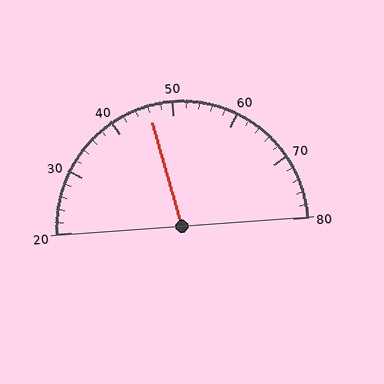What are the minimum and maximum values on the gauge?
The gauge ranges from 20 to 80.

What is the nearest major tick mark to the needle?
The nearest major tick mark is 50.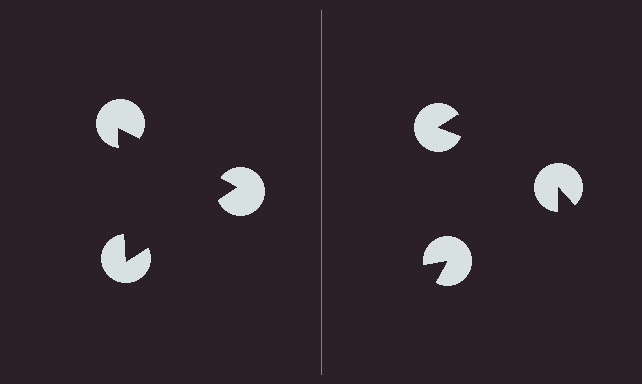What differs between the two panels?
The pac-man discs are positioned identically on both sides; only the wedge orientations differ. On the left they align to a triangle; on the right they are misaligned.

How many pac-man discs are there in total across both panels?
6 — 3 on each side.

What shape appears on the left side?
An illusory triangle.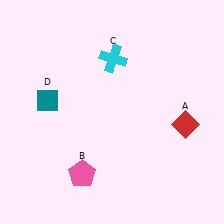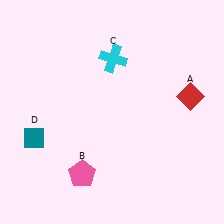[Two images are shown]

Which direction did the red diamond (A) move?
The red diamond (A) moved up.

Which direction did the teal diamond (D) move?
The teal diamond (D) moved down.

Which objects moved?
The objects that moved are: the red diamond (A), the teal diamond (D).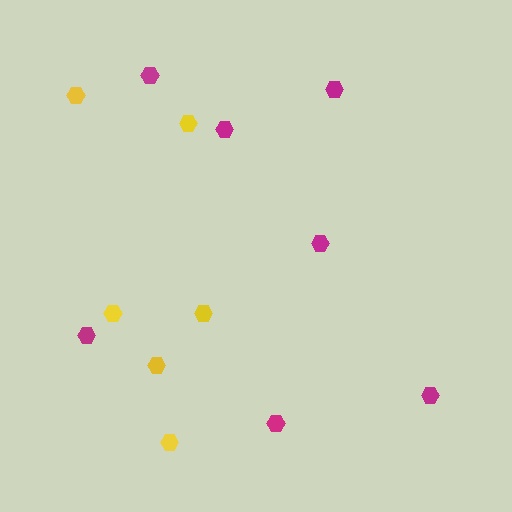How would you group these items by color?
There are 2 groups: one group of magenta hexagons (7) and one group of yellow hexagons (6).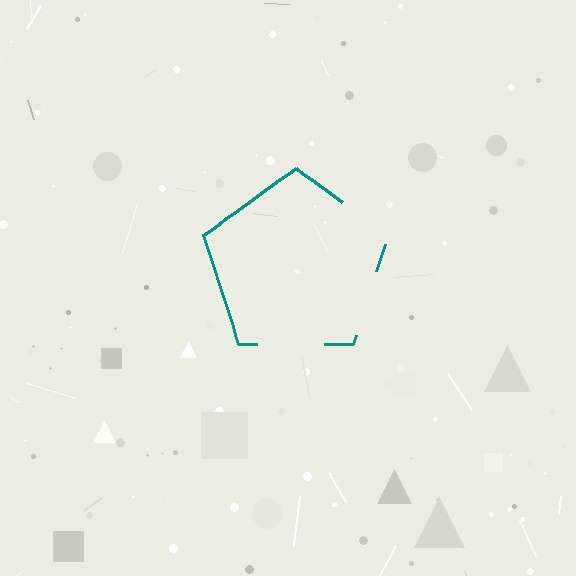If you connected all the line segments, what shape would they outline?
They would outline a pentagon.